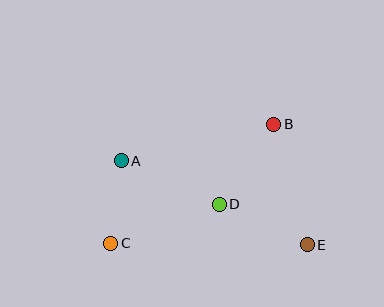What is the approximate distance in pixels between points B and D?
The distance between B and D is approximately 97 pixels.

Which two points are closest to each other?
Points A and C are closest to each other.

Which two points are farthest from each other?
Points A and E are farthest from each other.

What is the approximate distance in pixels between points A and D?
The distance between A and D is approximately 107 pixels.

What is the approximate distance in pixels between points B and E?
The distance between B and E is approximately 125 pixels.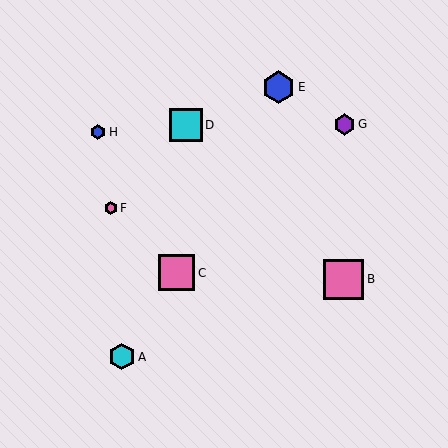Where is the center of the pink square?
The center of the pink square is at (344, 279).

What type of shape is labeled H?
Shape H is a blue hexagon.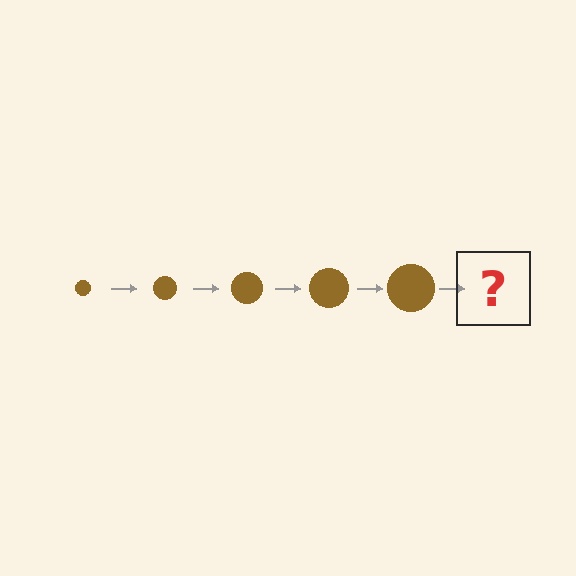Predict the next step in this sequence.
The next step is a brown circle, larger than the previous one.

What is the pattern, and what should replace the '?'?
The pattern is that the circle gets progressively larger each step. The '?' should be a brown circle, larger than the previous one.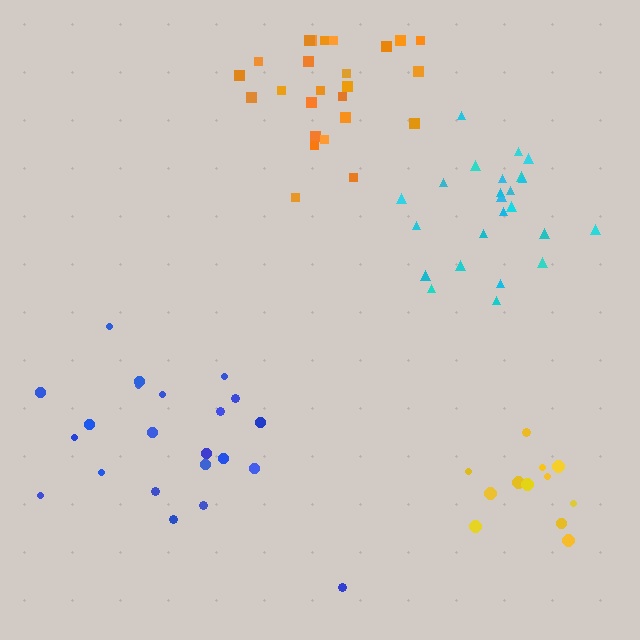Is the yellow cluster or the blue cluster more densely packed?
Yellow.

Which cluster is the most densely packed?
Orange.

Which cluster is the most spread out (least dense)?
Blue.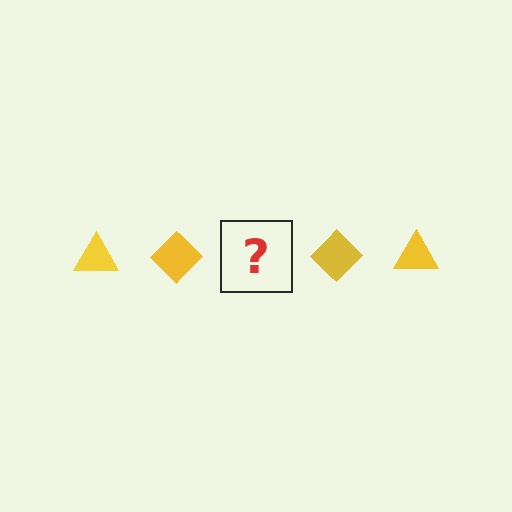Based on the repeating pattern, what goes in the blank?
The blank should be a yellow triangle.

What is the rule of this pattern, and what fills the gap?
The rule is that the pattern cycles through triangle, diamond shapes in yellow. The gap should be filled with a yellow triangle.